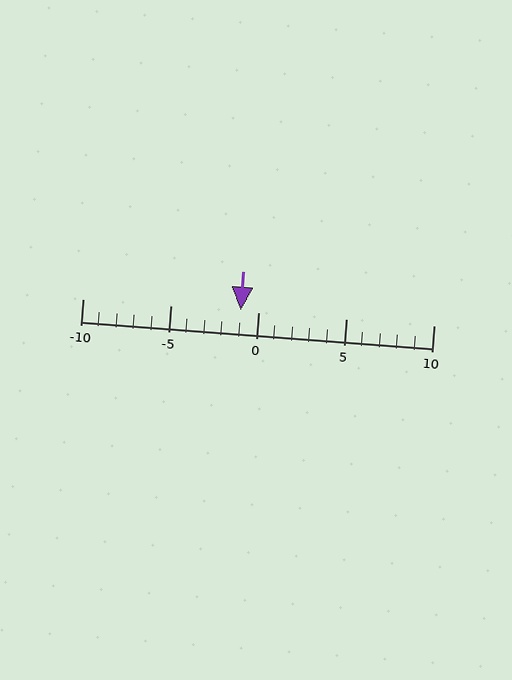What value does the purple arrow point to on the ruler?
The purple arrow points to approximately -1.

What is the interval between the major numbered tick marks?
The major tick marks are spaced 5 units apart.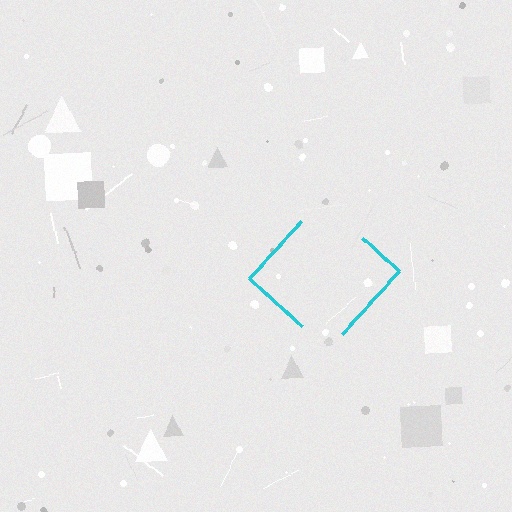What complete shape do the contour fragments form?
The contour fragments form a diamond.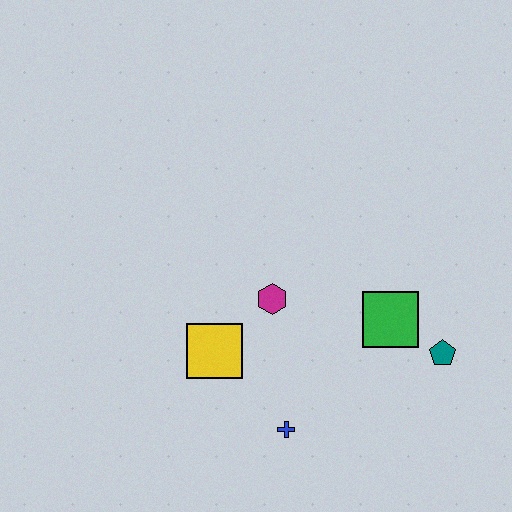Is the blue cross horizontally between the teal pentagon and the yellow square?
Yes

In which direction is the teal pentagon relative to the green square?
The teal pentagon is to the right of the green square.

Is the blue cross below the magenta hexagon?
Yes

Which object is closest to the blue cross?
The yellow square is closest to the blue cross.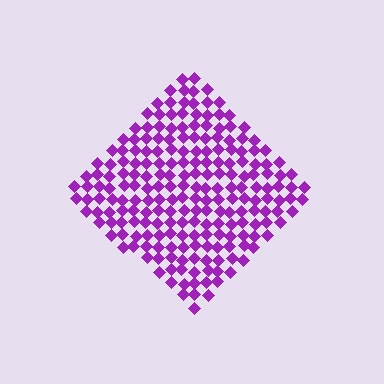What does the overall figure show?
The overall figure shows a diamond.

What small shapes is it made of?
It is made of small diamonds.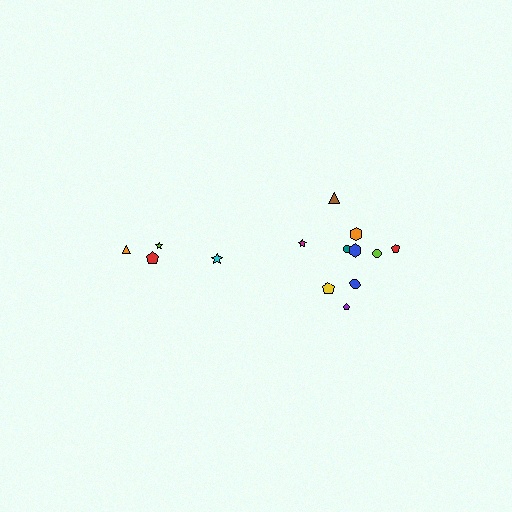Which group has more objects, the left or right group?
The right group.